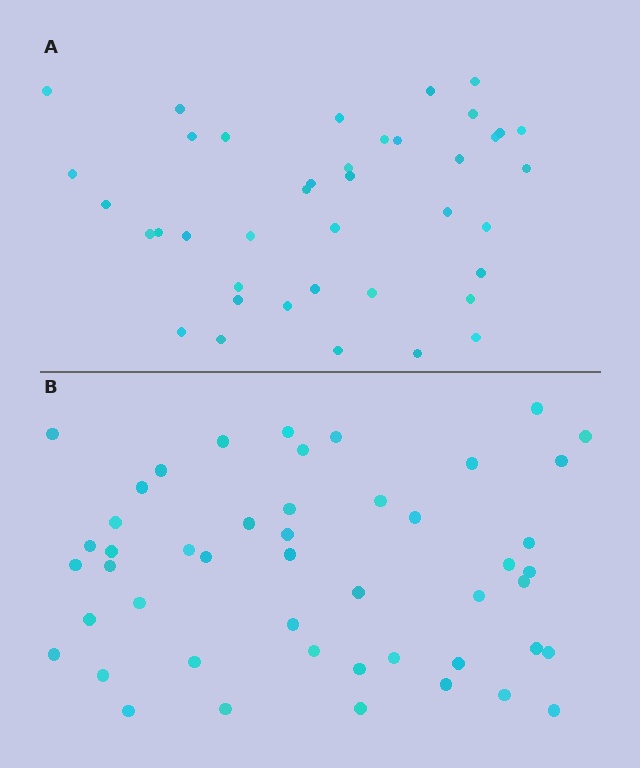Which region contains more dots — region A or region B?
Region B (the bottom region) has more dots.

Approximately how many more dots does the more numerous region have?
Region B has roughly 8 or so more dots than region A.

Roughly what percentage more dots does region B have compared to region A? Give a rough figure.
About 20% more.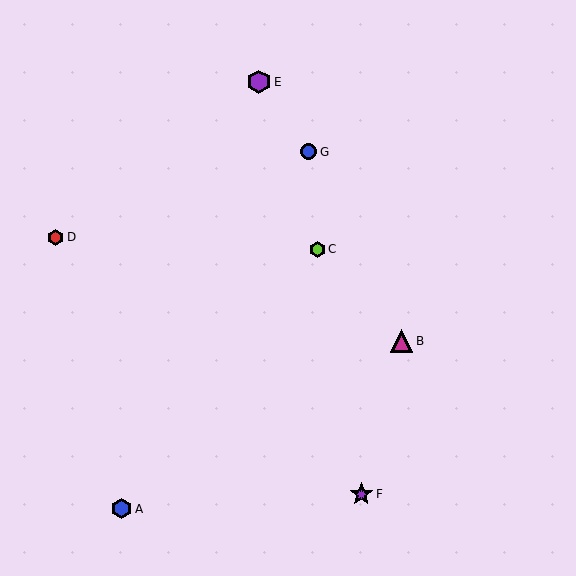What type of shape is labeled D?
Shape D is a red hexagon.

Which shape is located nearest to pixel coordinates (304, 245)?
The lime hexagon (labeled C) at (317, 249) is nearest to that location.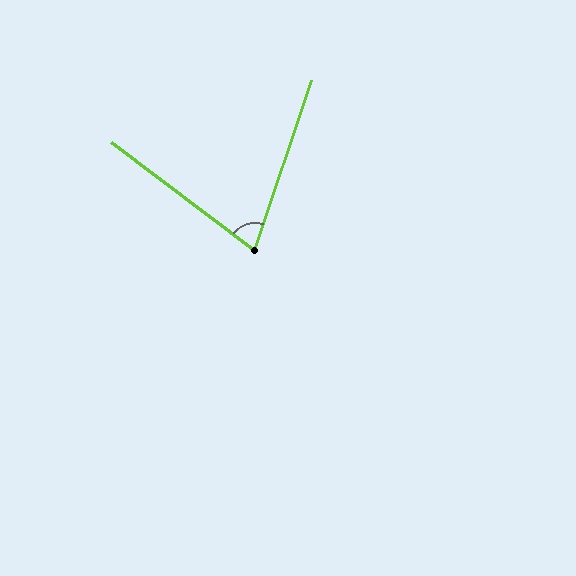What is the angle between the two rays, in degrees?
Approximately 72 degrees.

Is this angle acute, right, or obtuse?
It is acute.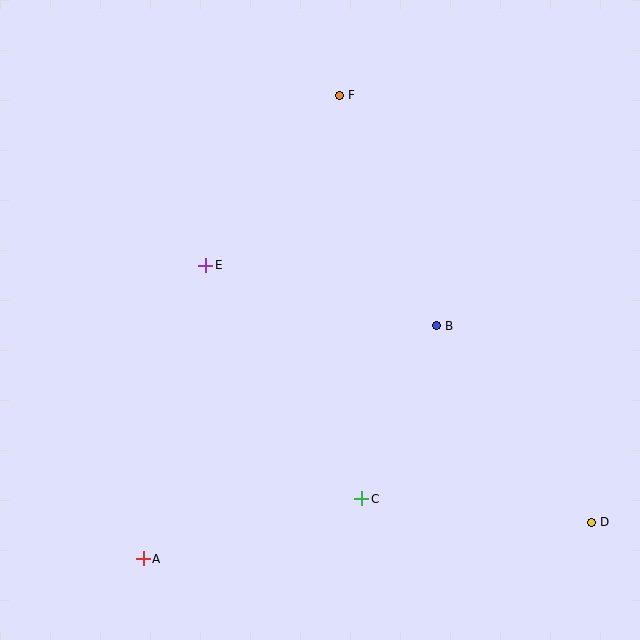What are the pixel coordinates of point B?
Point B is at (436, 326).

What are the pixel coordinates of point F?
Point F is at (339, 95).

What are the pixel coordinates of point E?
Point E is at (206, 265).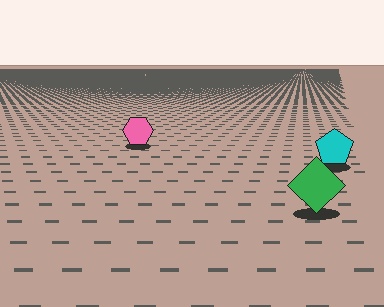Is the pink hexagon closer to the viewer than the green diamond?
No. The green diamond is closer — you can tell from the texture gradient: the ground texture is coarser near it.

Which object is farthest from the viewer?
The pink hexagon is farthest from the viewer. It appears smaller and the ground texture around it is denser.